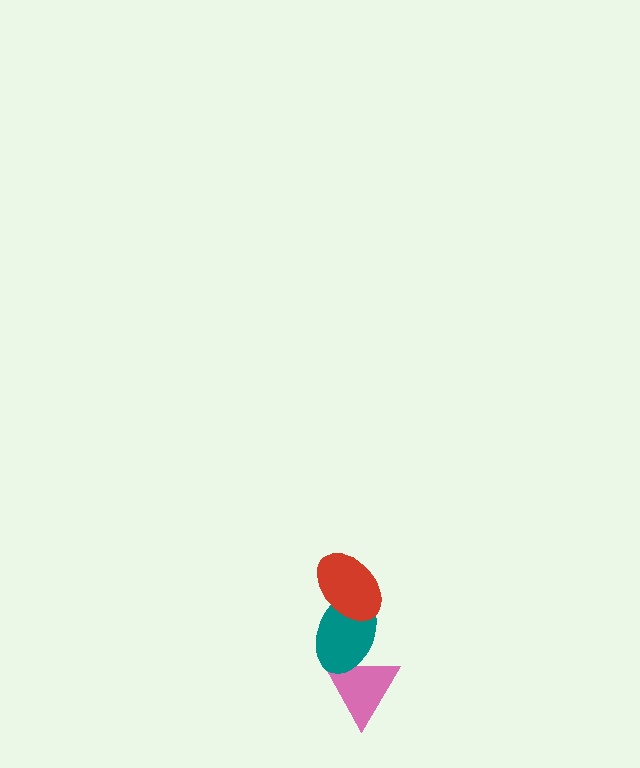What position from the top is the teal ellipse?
The teal ellipse is 2nd from the top.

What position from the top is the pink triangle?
The pink triangle is 3rd from the top.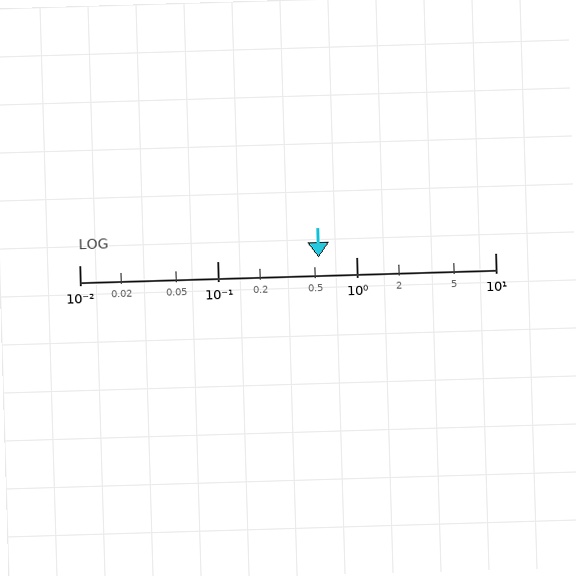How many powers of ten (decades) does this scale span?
The scale spans 3 decades, from 0.01 to 10.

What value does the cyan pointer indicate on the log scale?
The pointer indicates approximately 0.53.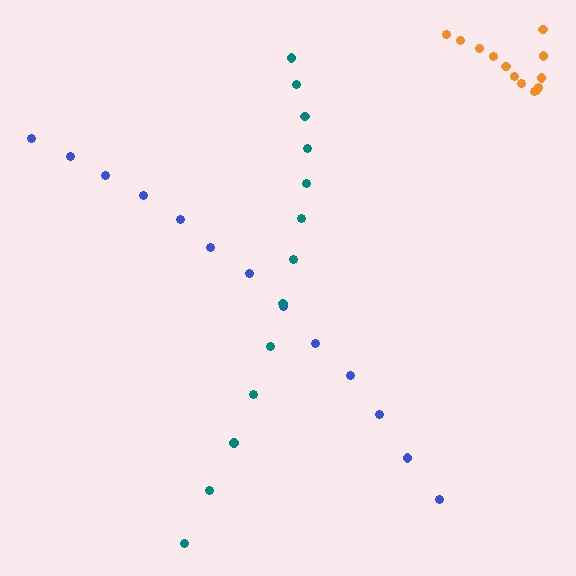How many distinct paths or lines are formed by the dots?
There are 3 distinct paths.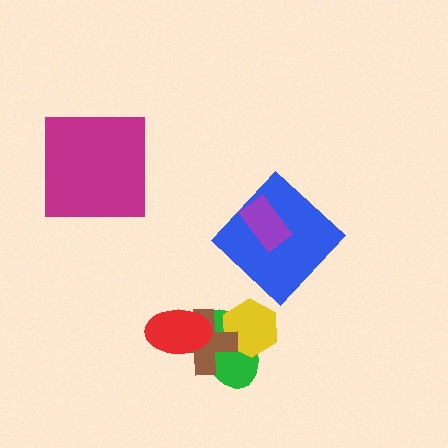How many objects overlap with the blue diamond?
1 object overlaps with the blue diamond.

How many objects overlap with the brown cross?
3 objects overlap with the brown cross.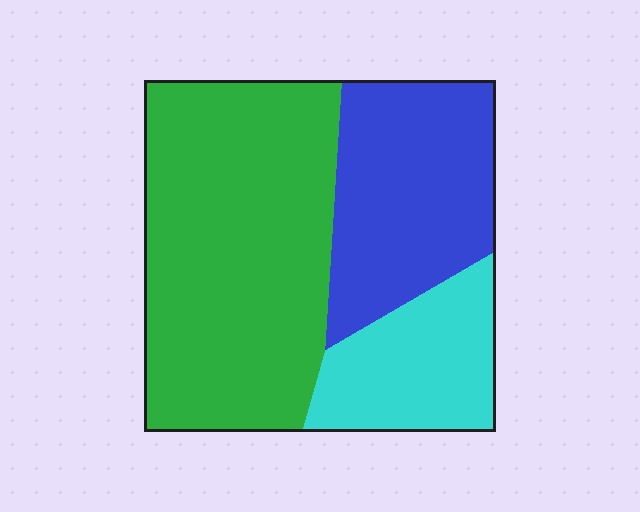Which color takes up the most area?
Green, at roughly 55%.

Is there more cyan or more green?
Green.